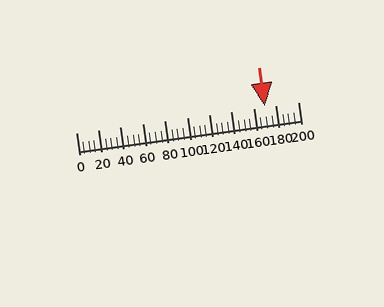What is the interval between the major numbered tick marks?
The major tick marks are spaced 20 units apart.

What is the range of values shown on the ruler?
The ruler shows values from 0 to 200.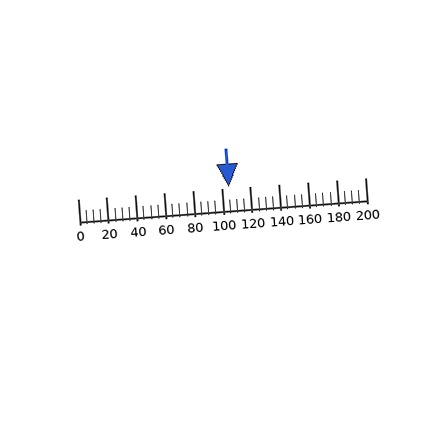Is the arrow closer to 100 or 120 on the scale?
The arrow is closer to 100.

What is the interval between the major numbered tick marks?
The major tick marks are spaced 20 units apart.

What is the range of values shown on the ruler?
The ruler shows values from 0 to 200.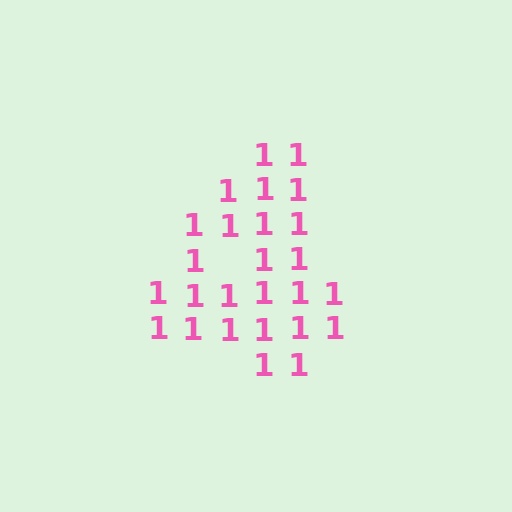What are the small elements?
The small elements are digit 1's.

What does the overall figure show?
The overall figure shows the digit 4.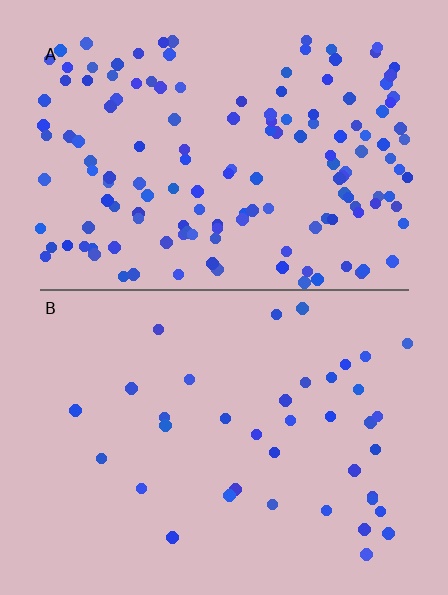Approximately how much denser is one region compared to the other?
Approximately 3.8× — region A over region B.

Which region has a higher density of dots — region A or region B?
A (the top).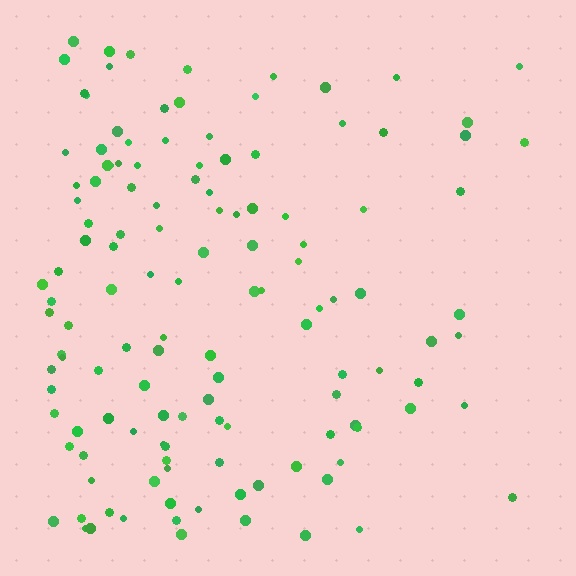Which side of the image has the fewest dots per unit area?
The right.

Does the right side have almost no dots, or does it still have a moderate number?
Still a moderate number, just noticeably fewer than the left.